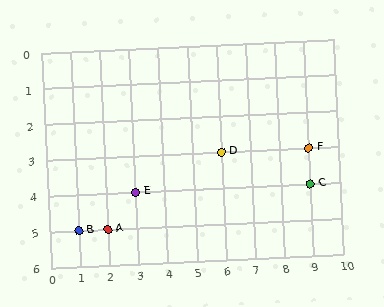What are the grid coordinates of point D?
Point D is at grid coordinates (6, 3).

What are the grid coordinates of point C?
Point C is at grid coordinates (9, 4).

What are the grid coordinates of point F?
Point F is at grid coordinates (9, 3).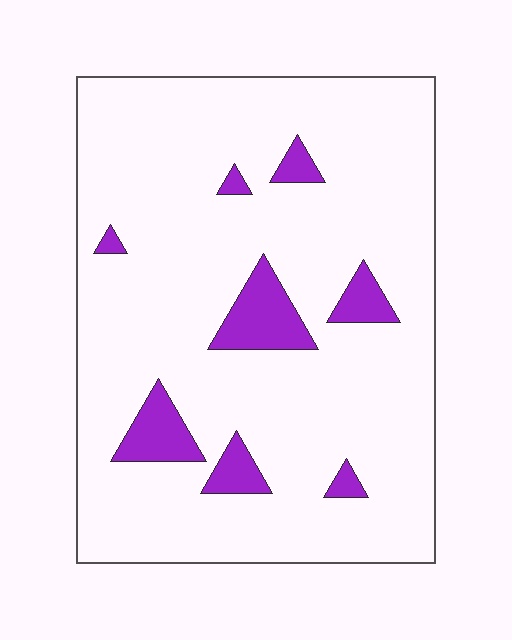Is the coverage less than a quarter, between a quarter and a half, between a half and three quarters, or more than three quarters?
Less than a quarter.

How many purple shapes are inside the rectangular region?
8.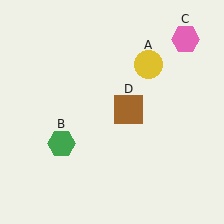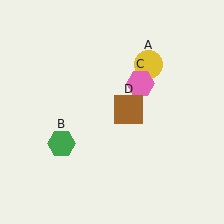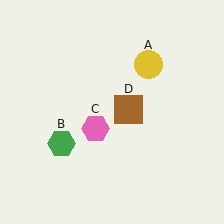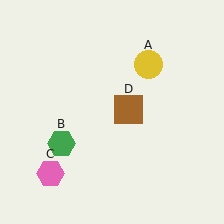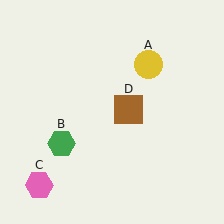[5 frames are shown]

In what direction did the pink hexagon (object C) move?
The pink hexagon (object C) moved down and to the left.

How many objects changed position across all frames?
1 object changed position: pink hexagon (object C).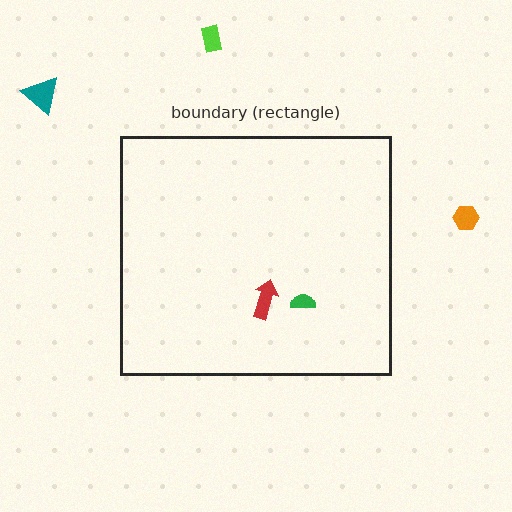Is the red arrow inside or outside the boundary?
Inside.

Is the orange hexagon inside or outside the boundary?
Outside.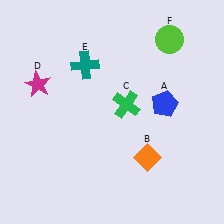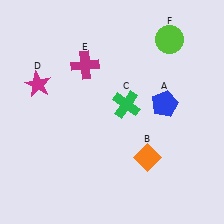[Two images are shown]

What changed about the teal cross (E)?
In Image 1, E is teal. In Image 2, it changed to magenta.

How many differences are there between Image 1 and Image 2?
There is 1 difference between the two images.